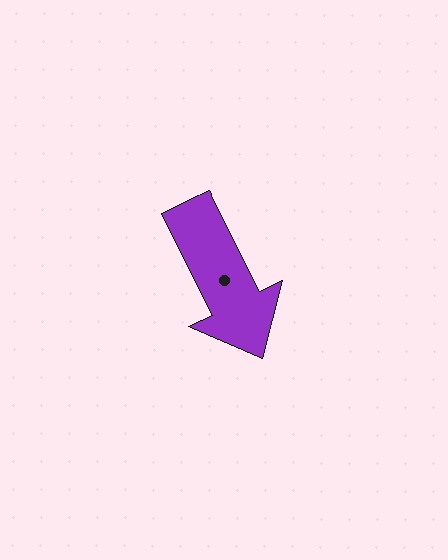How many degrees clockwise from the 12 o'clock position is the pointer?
Approximately 154 degrees.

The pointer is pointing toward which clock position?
Roughly 5 o'clock.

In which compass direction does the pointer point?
Southeast.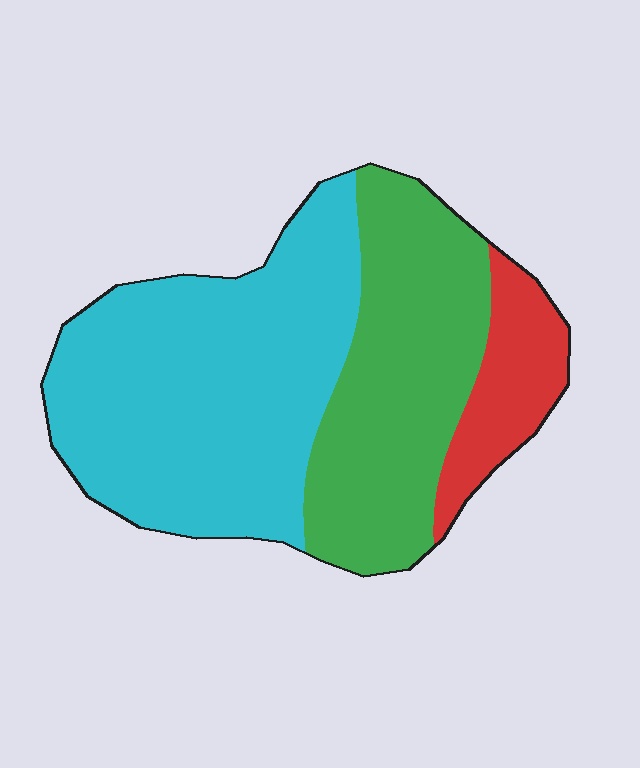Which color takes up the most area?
Cyan, at roughly 50%.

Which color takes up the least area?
Red, at roughly 15%.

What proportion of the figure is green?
Green takes up about one third (1/3) of the figure.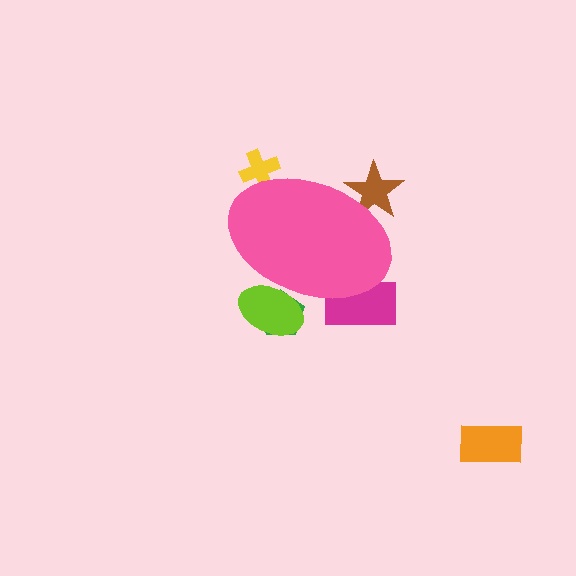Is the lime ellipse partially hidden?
Yes, the lime ellipse is partially hidden behind the pink ellipse.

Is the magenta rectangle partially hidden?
Yes, the magenta rectangle is partially hidden behind the pink ellipse.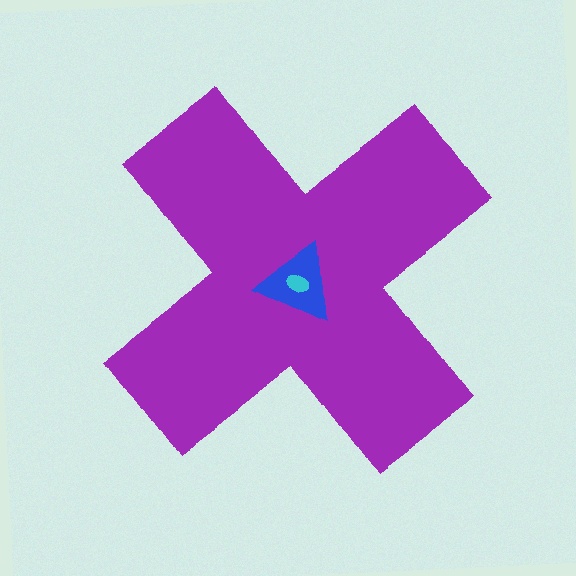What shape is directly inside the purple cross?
The blue triangle.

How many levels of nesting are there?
3.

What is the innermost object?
The cyan ellipse.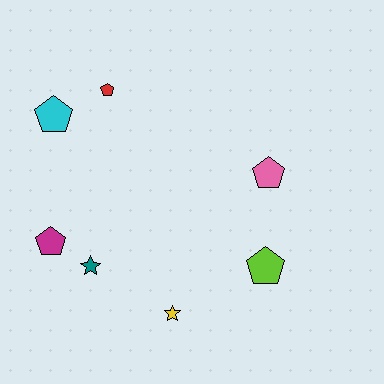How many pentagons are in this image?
There are 5 pentagons.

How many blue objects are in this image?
There are no blue objects.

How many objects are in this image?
There are 7 objects.